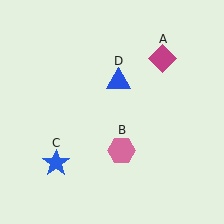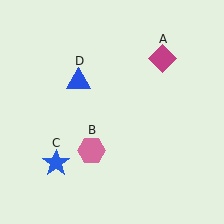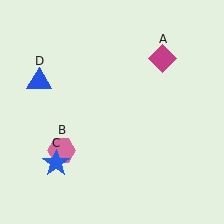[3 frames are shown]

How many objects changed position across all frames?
2 objects changed position: pink hexagon (object B), blue triangle (object D).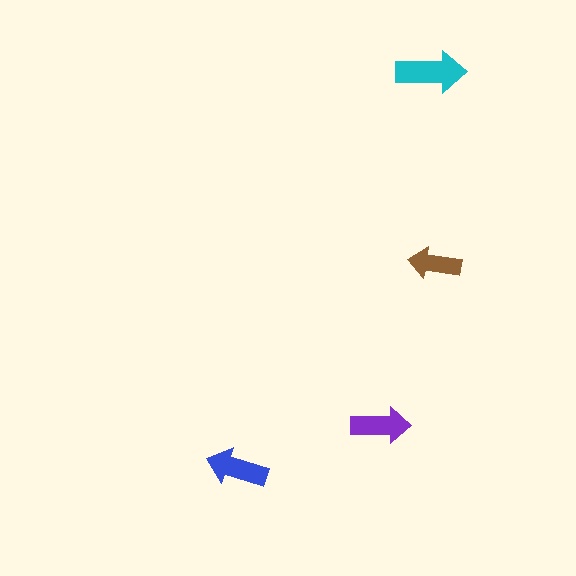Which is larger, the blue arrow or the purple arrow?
The blue one.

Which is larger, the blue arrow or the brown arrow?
The blue one.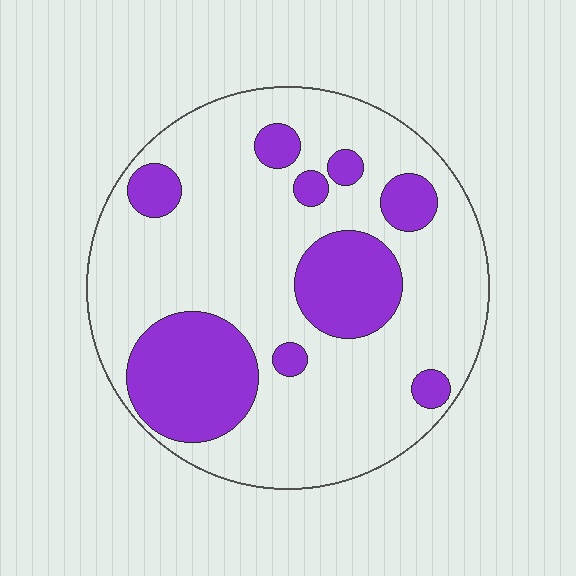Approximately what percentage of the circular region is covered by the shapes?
Approximately 25%.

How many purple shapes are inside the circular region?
9.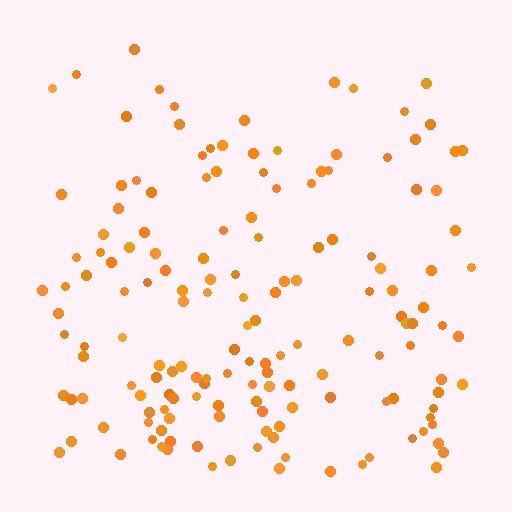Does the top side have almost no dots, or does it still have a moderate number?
Still a moderate number, just noticeably fewer than the bottom.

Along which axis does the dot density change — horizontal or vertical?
Vertical.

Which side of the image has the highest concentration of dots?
The bottom.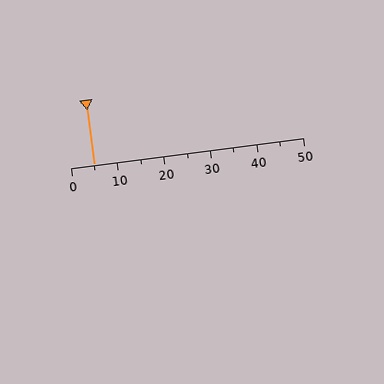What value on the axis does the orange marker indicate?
The marker indicates approximately 5.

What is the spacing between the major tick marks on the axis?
The major ticks are spaced 10 apart.